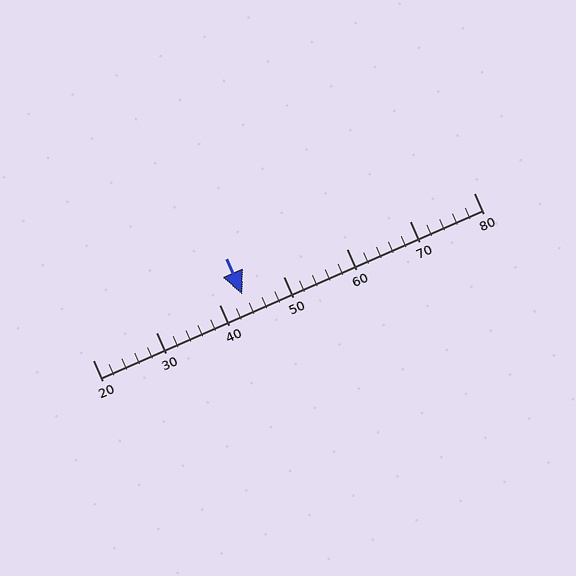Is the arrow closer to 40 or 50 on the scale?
The arrow is closer to 40.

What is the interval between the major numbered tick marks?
The major tick marks are spaced 10 units apart.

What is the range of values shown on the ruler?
The ruler shows values from 20 to 80.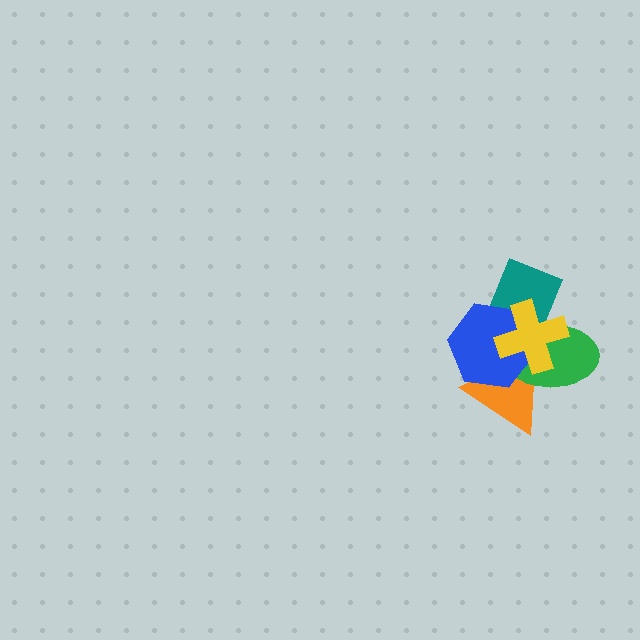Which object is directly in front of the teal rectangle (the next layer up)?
The blue hexagon is directly in front of the teal rectangle.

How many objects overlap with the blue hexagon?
4 objects overlap with the blue hexagon.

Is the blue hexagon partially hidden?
Yes, it is partially covered by another shape.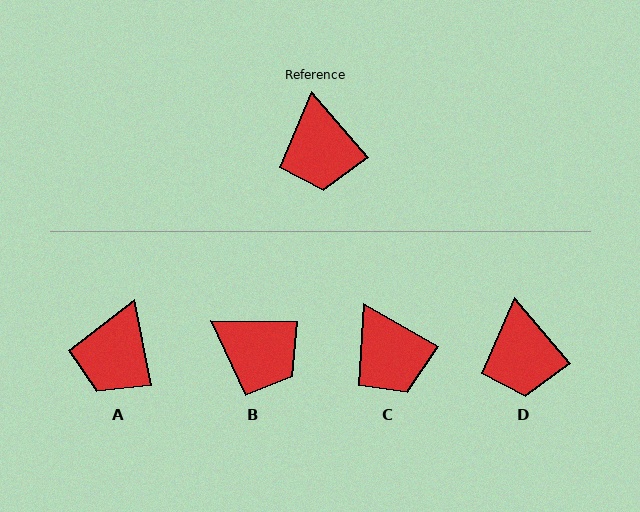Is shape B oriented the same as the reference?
No, it is off by about 49 degrees.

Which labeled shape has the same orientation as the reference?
D.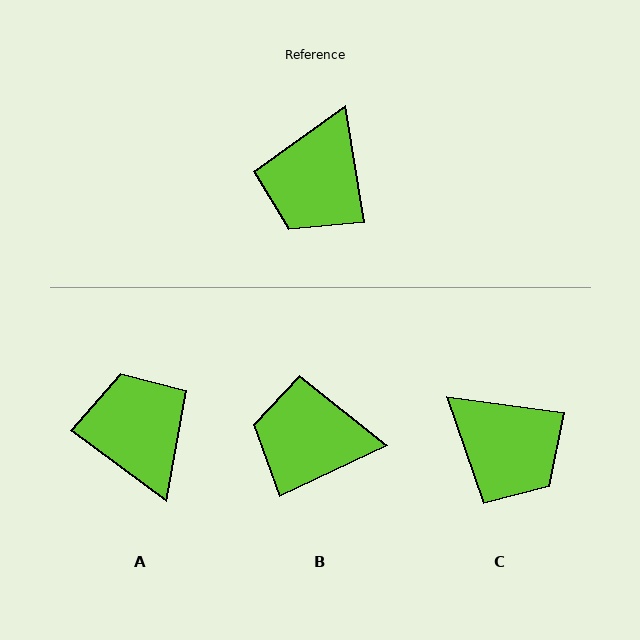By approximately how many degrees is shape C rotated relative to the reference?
Approximately 73 degrees counter-clockwise.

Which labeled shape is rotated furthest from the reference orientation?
A, about 136 degrees away.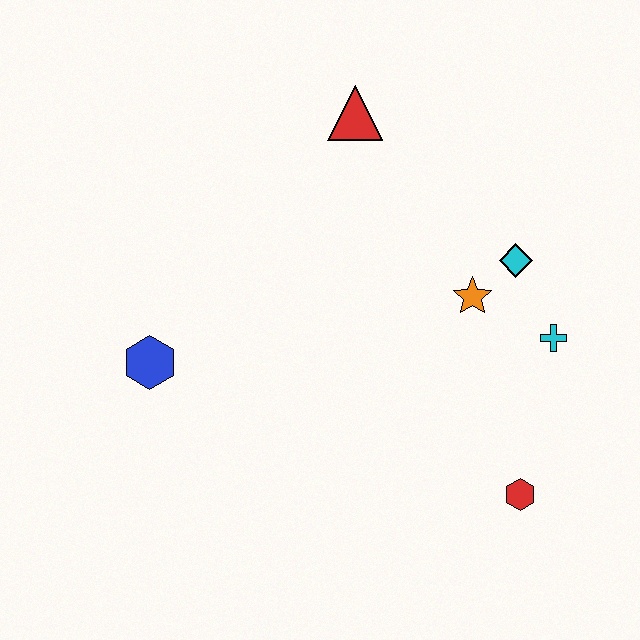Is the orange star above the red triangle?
No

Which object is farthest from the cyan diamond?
The blue hexagon is farthest from the cyan diamond.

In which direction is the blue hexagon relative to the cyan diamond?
The blue hexagon is to the left of the cyan diamond.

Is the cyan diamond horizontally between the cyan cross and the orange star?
Yes